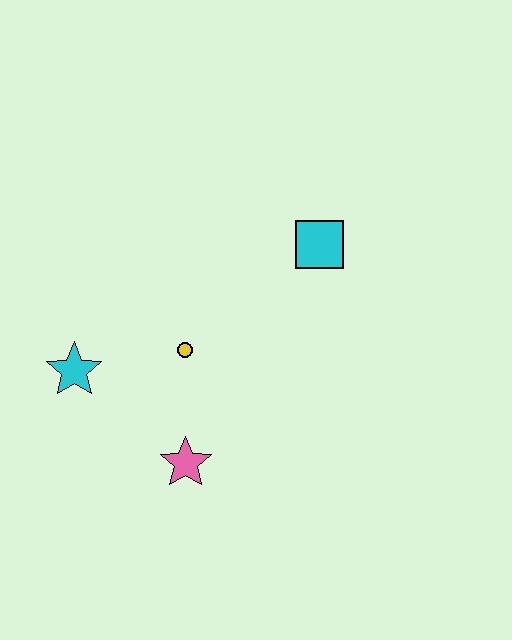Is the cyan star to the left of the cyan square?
Yes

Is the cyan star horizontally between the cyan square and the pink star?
No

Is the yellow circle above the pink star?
Yes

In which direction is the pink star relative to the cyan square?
The pink star is below the cyan square.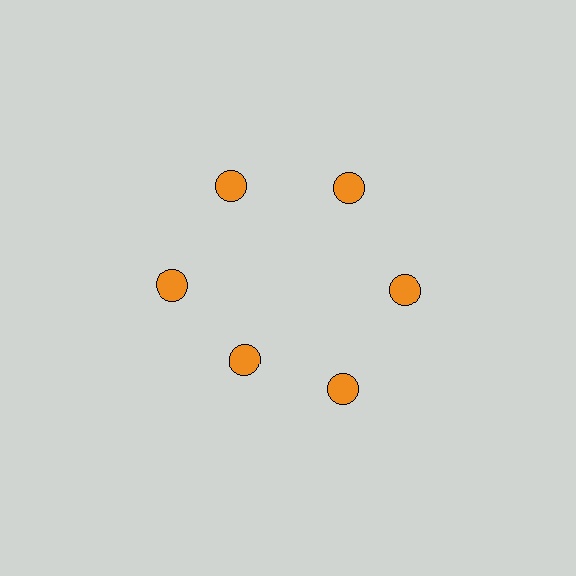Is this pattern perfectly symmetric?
No. The 6 orange circles are arranged in a ring, but one element near the 7 o'clock position is pulled inward toward the center, breaking the 6-fold rotational symmetry.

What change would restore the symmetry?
The symmetry would be restored by moving it outward, back onto the ring so that all 6 circles sit at equal angles and equal distance from the center.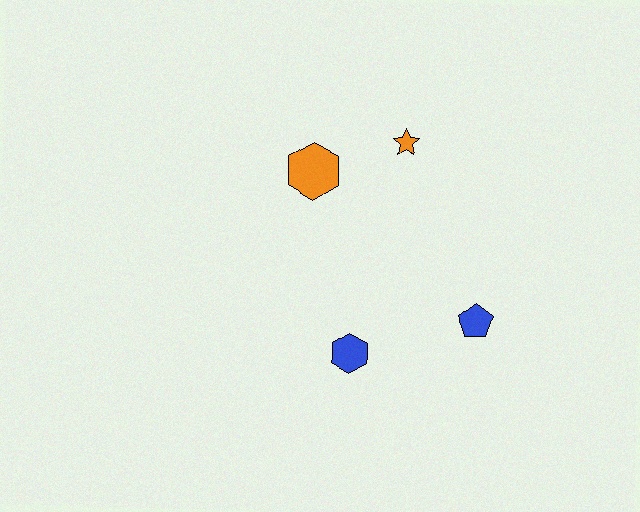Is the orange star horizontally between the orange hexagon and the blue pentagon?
Yes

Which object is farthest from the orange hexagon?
The blue pentagon is farthest from the orange hexagon.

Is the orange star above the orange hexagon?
Yes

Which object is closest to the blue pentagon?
The blue hexagon is closest to the blue pentagon.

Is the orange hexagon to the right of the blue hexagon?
No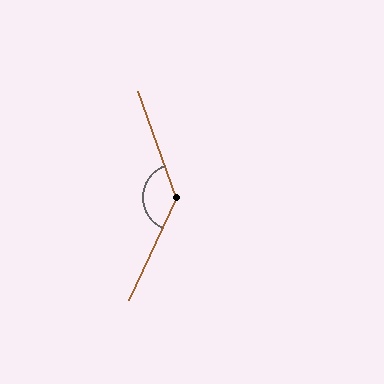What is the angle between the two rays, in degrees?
Approximately 135 degrees.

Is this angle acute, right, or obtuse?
It is obtuse.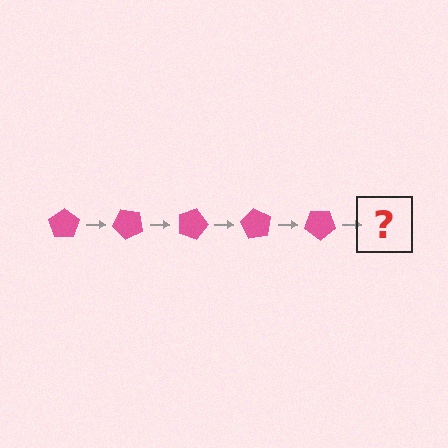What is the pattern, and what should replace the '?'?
The pattern is that the pentagon rotates 45 degrees each step. The '?' should be a pink pentagon rotated 225 degrees.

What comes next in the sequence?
The next element should be a pink pentagon rotated 225 degrees.